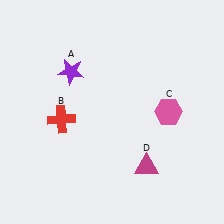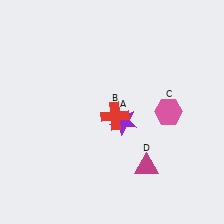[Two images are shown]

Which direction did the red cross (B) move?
The red cross (B) moved right.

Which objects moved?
The objects that moved are: the purple star (A), the red cross (B).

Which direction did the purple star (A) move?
The purple star (A) moved right.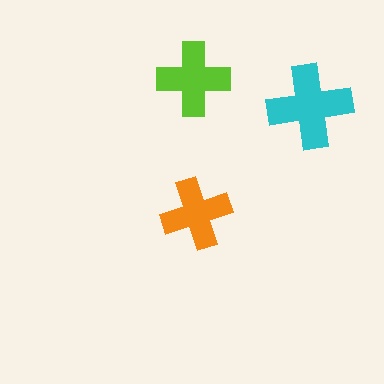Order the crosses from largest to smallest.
the cyan one, the lime one, the orange one.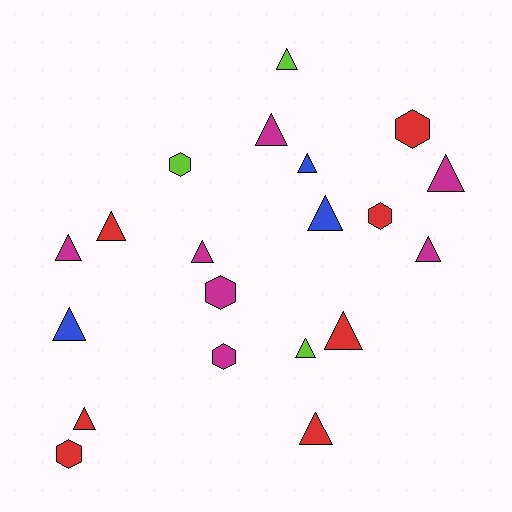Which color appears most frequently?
Red, with 7 objects.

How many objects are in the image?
There are 20 objects.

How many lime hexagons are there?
There is 1 lime hexagon.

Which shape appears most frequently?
Triangle, with 14 objects.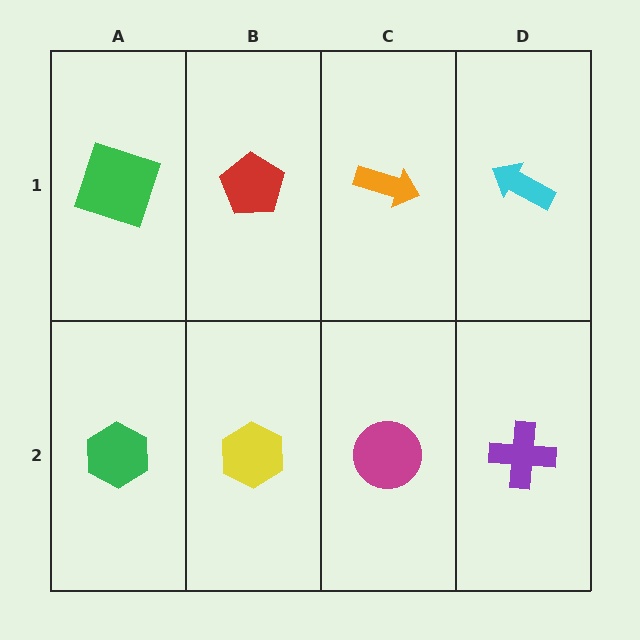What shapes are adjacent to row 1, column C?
A magenta circle (row 2, column C), a red pentagon (row 1, column B), a cyan arrow (row 1, column D).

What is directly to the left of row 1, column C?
A red pentagon.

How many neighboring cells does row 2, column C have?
3.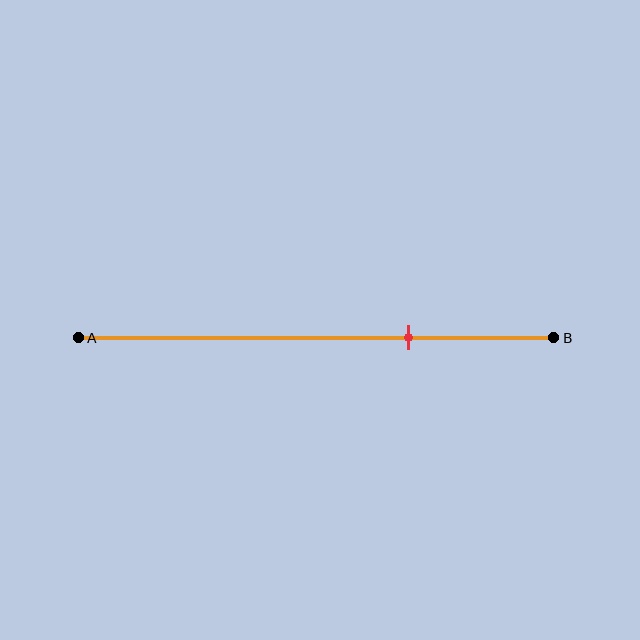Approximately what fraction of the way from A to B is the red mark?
The red mark is approximately 70% of the way from A to B.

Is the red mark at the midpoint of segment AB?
No, the mark is at about 70% from A, not at the 50% midpoint.